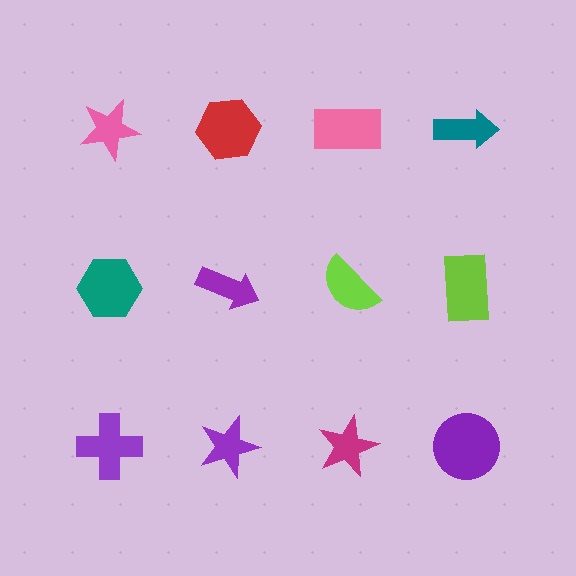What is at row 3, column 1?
A purple cross.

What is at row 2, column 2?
A purple arrow.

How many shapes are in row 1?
4 shapes.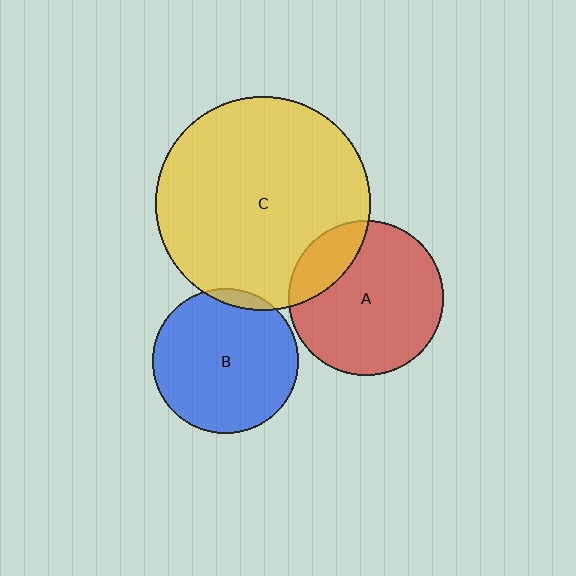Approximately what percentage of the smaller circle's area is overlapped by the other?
Approximately 20%.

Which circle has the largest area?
Circle C (yellow).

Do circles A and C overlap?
Yes.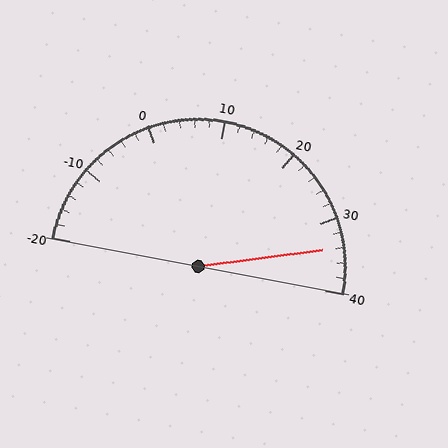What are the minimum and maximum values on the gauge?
The gauge ranges from -20 to 40.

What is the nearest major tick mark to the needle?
The nearest major tick mark is 30.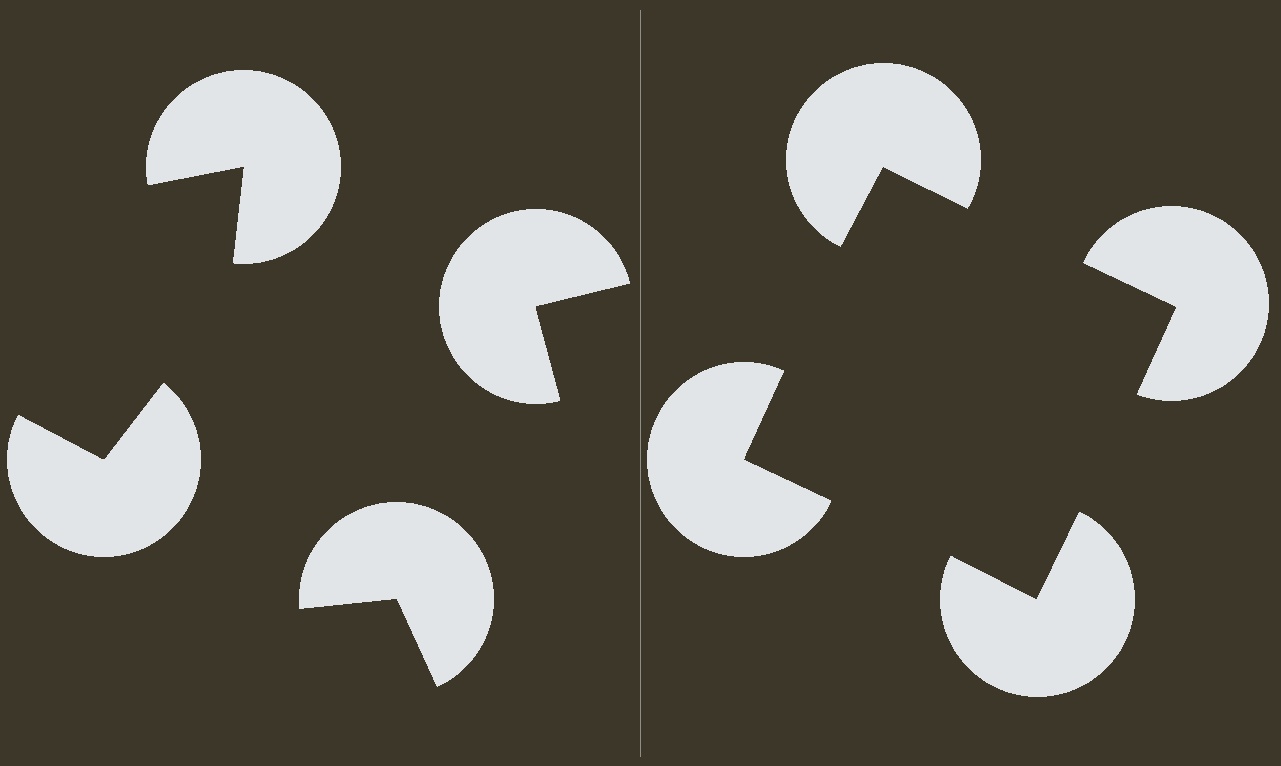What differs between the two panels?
The pac-man discs are positioned identically on both sides; only the wedge orientations differ. On the right they align to a square; on the left they are misaligned.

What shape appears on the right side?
An illusory square.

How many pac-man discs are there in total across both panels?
8 — 4 on each side.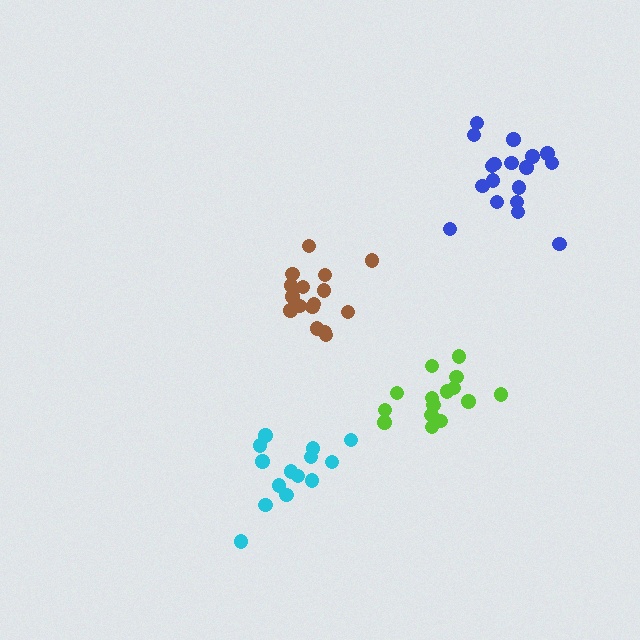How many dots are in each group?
Group 1: 15 dots, Group 2: 14 dots, Group 3: 16 dots, Group 4: 18 dots (63 total).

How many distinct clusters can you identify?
There are 4 distinct clusters.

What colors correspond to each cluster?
The clusters are colored: lime, cyan, brown, blue.